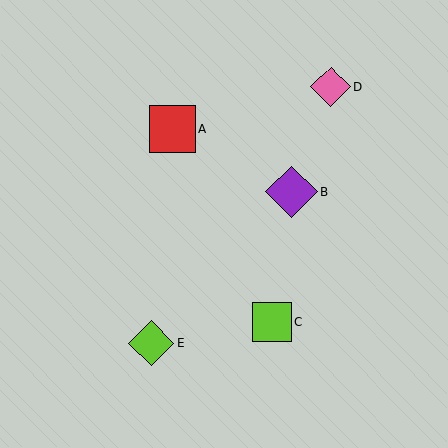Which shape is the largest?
The purple diamond (labeled B) is the largest.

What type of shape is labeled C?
Shape C is a lime square.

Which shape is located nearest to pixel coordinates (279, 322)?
The lime square (labeled C) at (271, 322) is nearest to that location.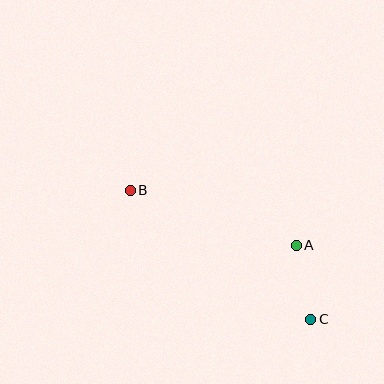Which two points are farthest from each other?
Points B and C are farthest from each other.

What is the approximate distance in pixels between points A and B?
The distance between A and B is approximately 175 pixels.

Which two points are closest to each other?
Points A and C are closest to each other.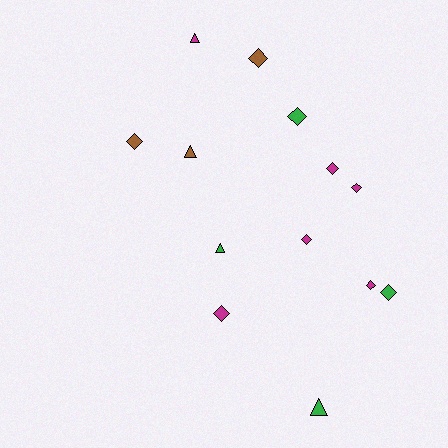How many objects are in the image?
There are 13 objects.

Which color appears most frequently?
Magenta, with 6 objects.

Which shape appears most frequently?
Diamond, with 9 objects.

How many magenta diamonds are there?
There are 5 magenta diamonds.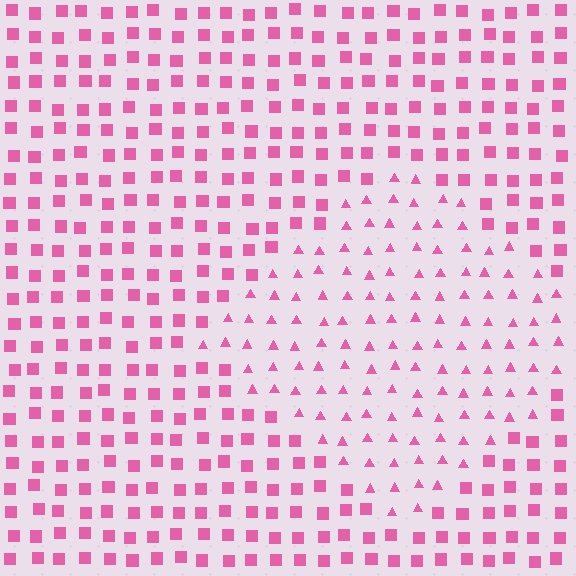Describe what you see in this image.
The image is filled with small pink elements arranged in a uniform grid. A diamond-shaped region contains triangles, while the surrounding area contains squares. The boundary is defined purely by the change in element shape.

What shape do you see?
I see a diamond.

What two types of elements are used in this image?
The image uses triangles inside the diamond region and squares outside it.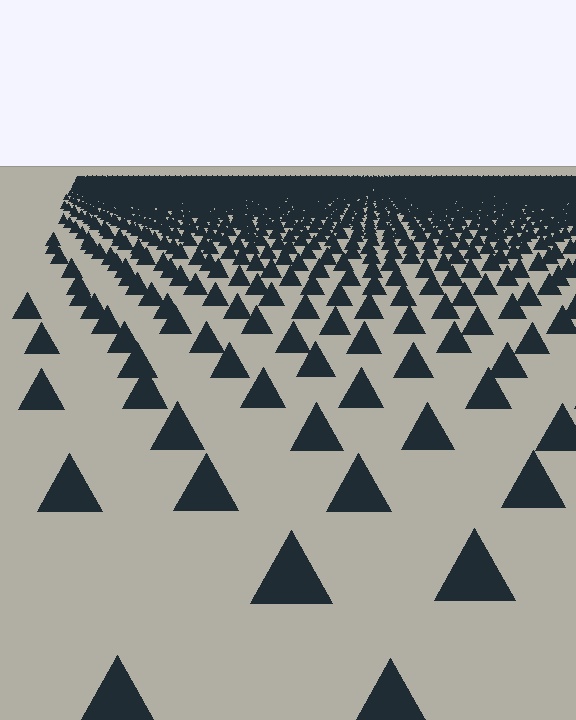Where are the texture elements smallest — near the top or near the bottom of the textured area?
Near the top.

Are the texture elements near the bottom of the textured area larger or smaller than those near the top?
Larger. Near the bottom, elements are closer to the viewer and appear at a bigger on-screen size.